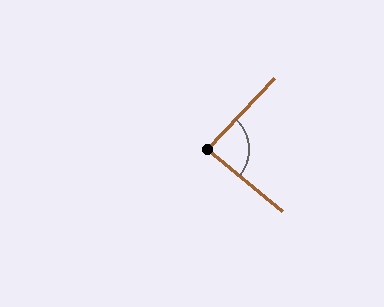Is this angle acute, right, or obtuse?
It is approximately a right angle.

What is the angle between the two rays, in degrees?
Approximately 86 degrees.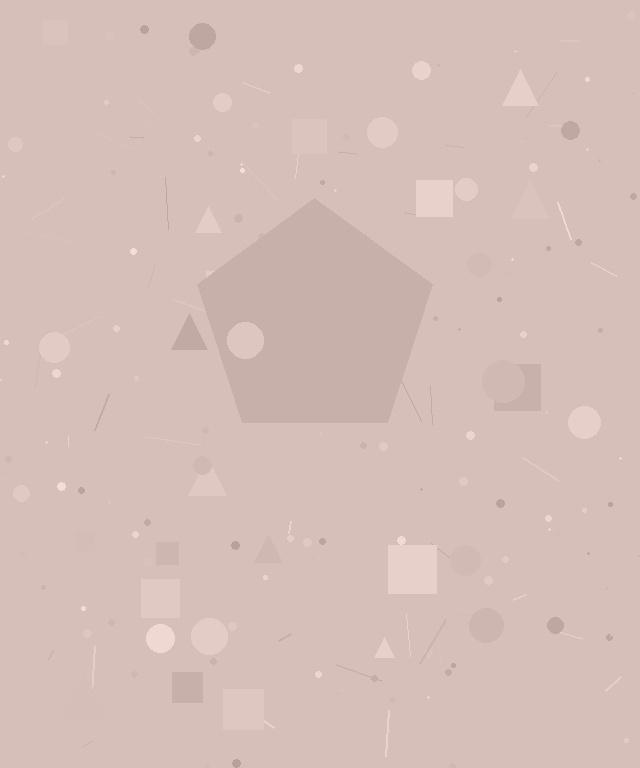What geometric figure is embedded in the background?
A pentagon is embedded in the background.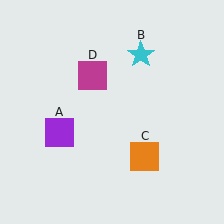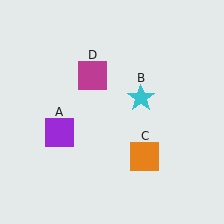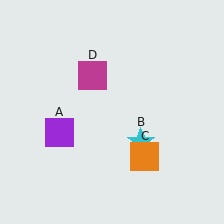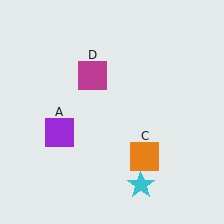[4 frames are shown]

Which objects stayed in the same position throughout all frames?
Purple square (object A) and orange square (object C) and magenta square (object D) remained stationary.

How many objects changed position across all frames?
1 object changed position: cyan star (object B).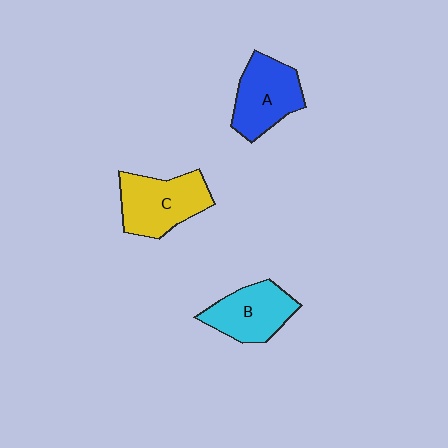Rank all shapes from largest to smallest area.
From largest to smallest: C (yellow), A (blue), B (cyan).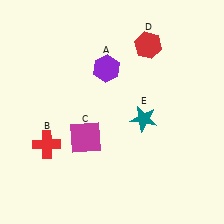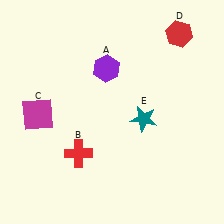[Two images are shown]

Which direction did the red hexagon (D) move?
The red hexagon (D) moved right.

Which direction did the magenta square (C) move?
The magenta square (C) moved left.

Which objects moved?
The objects that moved are: the red cross (B), the magenta square (C), the red hexagon (D).